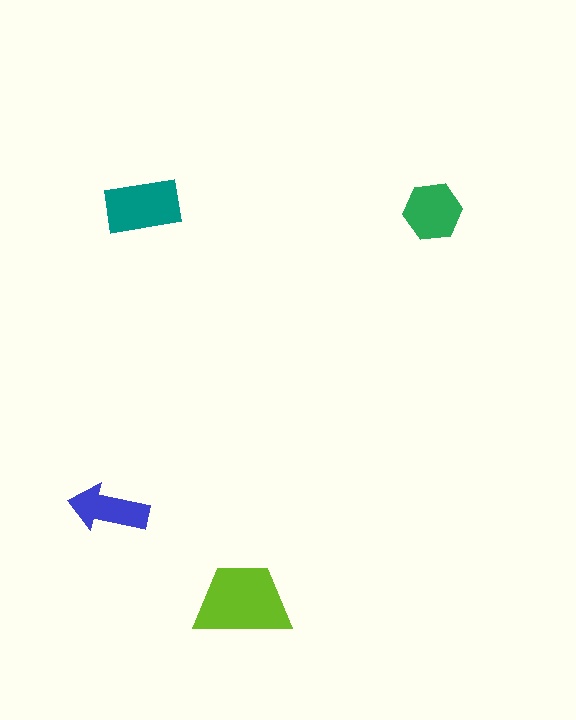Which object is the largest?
The lime trapezoid.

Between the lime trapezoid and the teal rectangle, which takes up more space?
The lime trapezoid.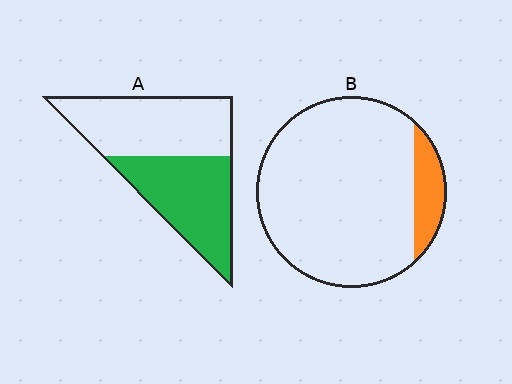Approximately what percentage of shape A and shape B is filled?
A is approximately 45% and B is approximately 10%.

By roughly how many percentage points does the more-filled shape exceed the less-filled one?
By roughly 35 percentage points (A over B).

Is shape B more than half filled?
No.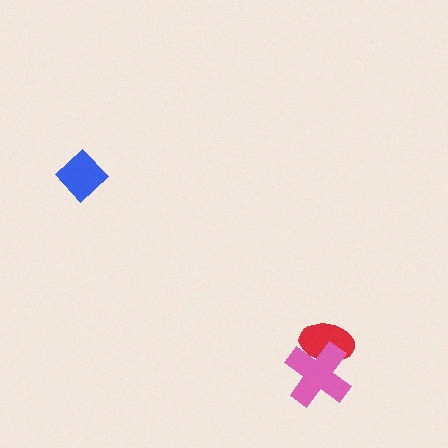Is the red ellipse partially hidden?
Yes, it is partially covered by another shape.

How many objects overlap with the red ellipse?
1 object overlaps with the red ellipse.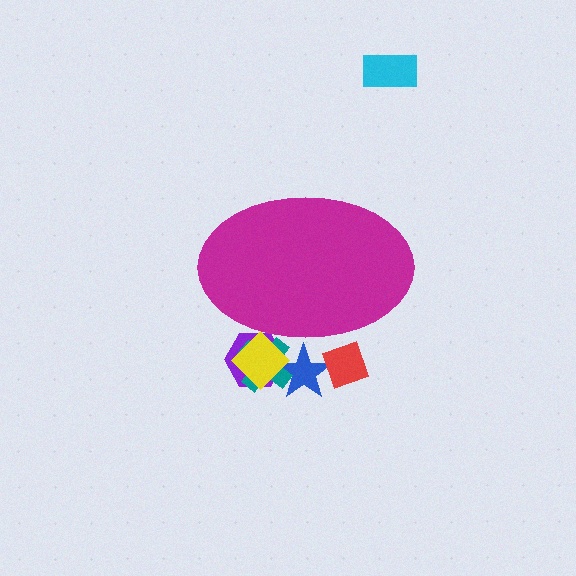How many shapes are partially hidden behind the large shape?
5 shapes are partially hidden.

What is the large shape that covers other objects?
A magenta ellipse.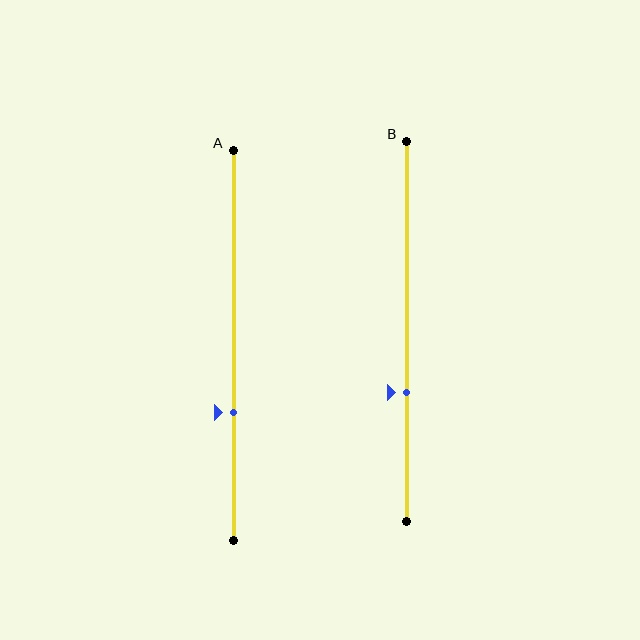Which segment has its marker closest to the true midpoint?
Segment B has its marker closest to the true midpoint.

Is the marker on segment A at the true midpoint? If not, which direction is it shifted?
No, the marker on segment A is shifted downward by about 17% of the segment length.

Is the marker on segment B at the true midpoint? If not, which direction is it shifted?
No, the marker on segment B is shifted downward by about 16% of the segment length.